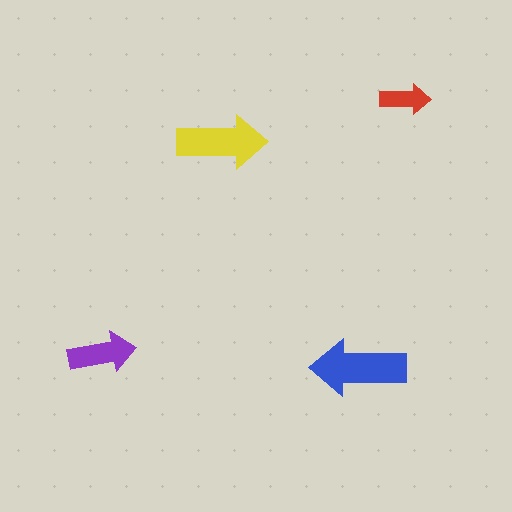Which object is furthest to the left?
The purple arrow is leftmost.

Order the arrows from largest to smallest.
the blue one, the yellow one, the purple one, the red one.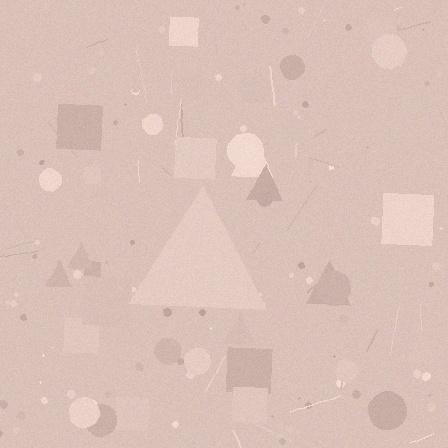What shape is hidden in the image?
A triangle is hidden in the image.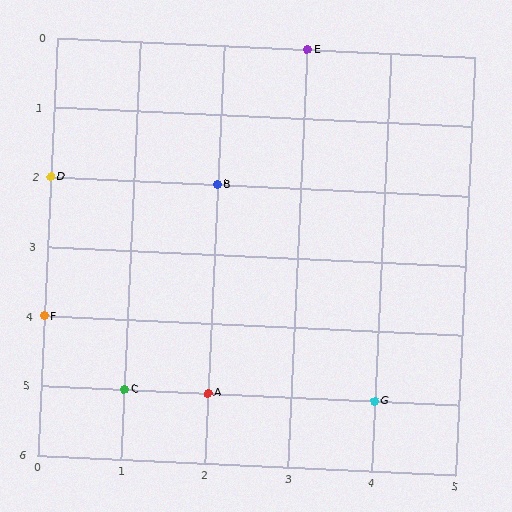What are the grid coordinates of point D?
Point D is at grid coordinates (0, 2).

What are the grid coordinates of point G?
Point G is at grid coordinates (4, 5).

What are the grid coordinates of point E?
Point E is at grid coordinates (3, 0).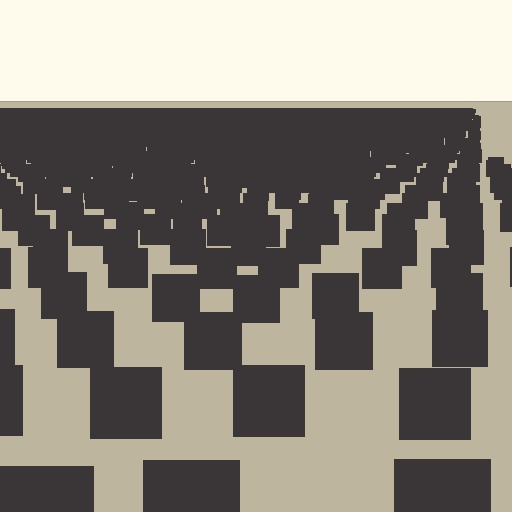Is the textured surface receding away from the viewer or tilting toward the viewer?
The surface is receding away from the viewer. Texture elements get smaller and denser toward the top.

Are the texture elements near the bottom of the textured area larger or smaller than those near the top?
Larger. Near the bottom, elements are closer to the viewer and appear at a bigger on-screen size.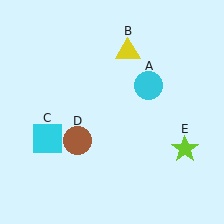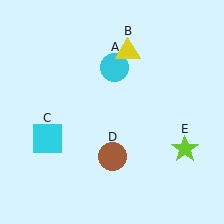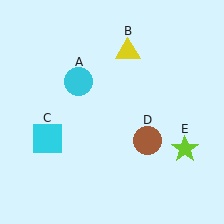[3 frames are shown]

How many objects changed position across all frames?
2 objects changed position: cyan circle (object A), brown circle (object D).